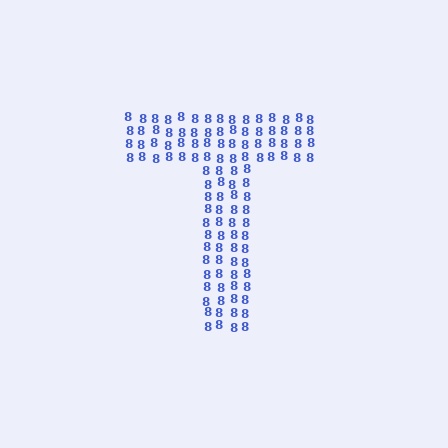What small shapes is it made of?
It is made of small digit 8's.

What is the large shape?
The large shape is the letter T.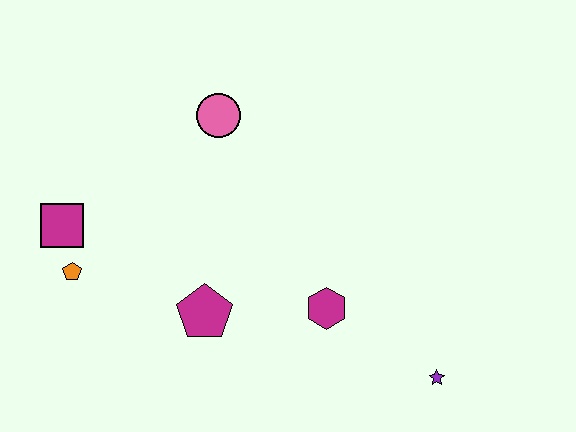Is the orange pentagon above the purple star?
Yes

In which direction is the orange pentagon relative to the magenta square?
The orange pentagon is below the magenta square.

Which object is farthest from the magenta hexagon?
The magenta square is farthest from the magenta hexagon.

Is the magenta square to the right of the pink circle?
No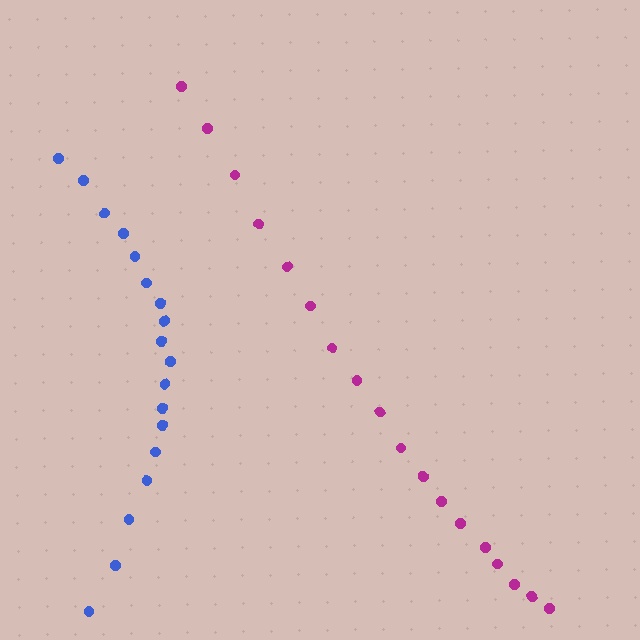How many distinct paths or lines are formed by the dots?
There are 2 distinct paths.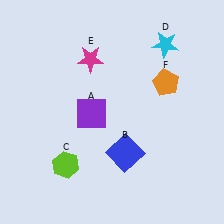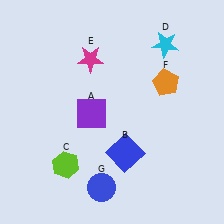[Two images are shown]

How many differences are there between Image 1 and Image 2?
There is 1 difference between the two images.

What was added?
A blue circle (G) was added in Image 2.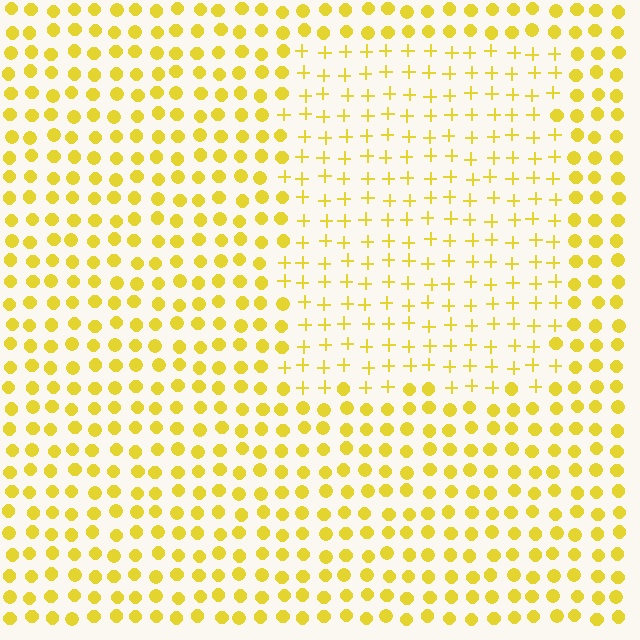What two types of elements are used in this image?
The image uses plus signs inside the rectangle region and circles outside it.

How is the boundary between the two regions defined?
The boundary is defined by a change in element shape: plus signs inside vs. circles outside. All elements share the same color and spacing.